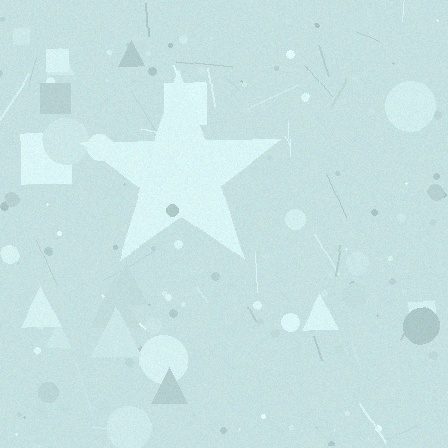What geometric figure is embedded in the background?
A star is embedded in the background.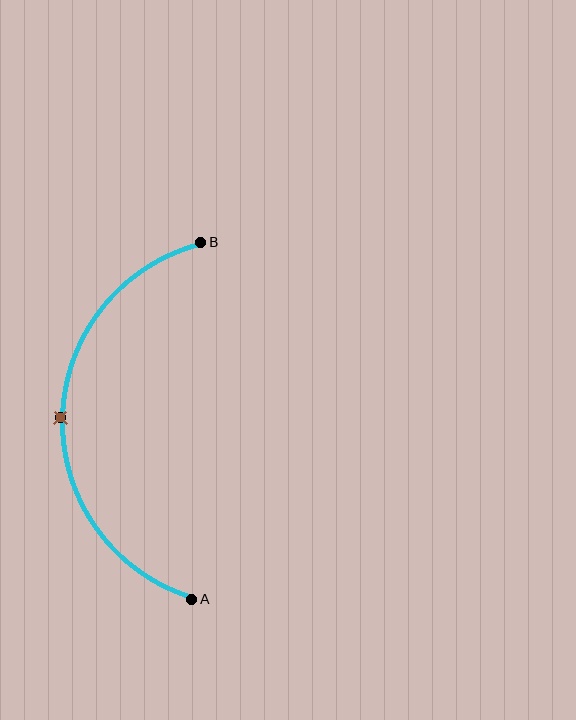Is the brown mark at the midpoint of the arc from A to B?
Yes. The brown mark lies on the arc at equal arc-length from both A and B — it is the arc midpoint.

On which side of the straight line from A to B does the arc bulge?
The arc bulges to the left of the straight line connecting A and B.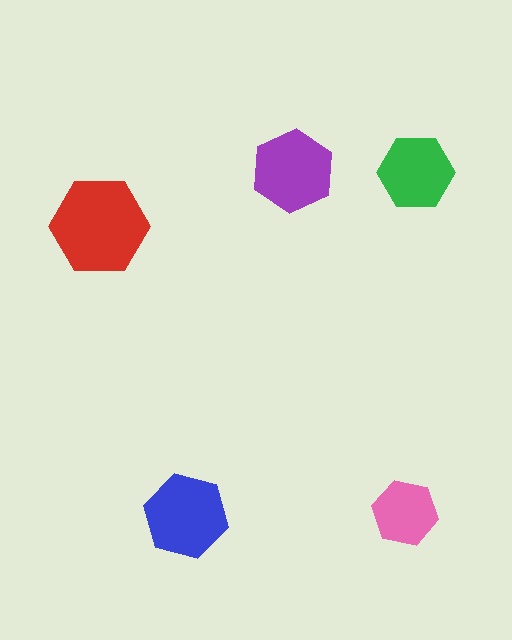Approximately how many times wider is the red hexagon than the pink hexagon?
About 1.5 times wider.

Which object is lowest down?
The blue hexagon is bottommost.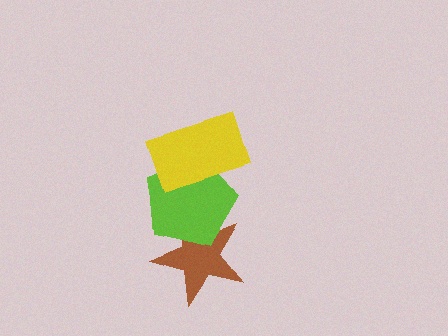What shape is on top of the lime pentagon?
The yellow rectangle is on top of the lime pentagon.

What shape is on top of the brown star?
The lime pentagon is on top of the brown star.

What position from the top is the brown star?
The brown star is 3rd from the top.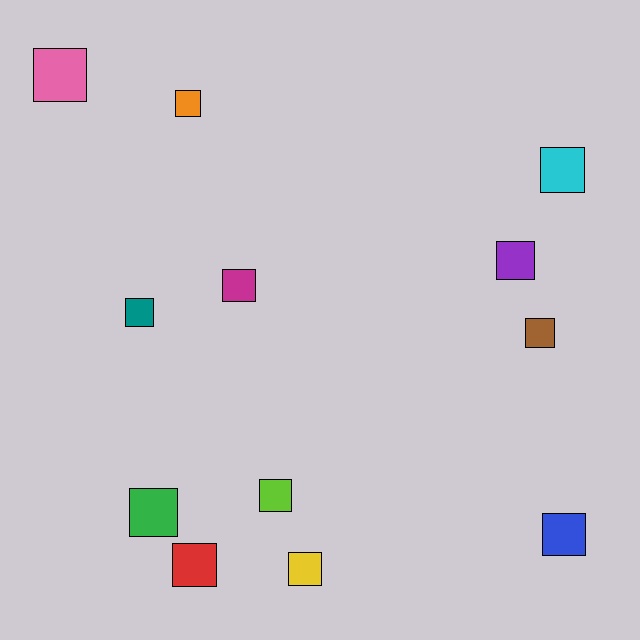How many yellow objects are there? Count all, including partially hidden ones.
There is 1 yellow object.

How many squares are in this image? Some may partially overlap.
There are 12 squares.